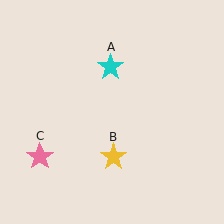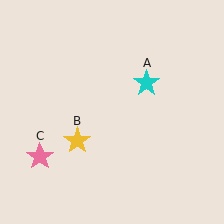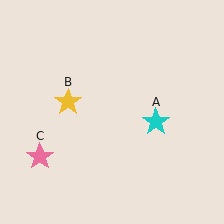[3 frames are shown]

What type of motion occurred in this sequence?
The cyan star (object A), yellow star (object B) rotated clockwise around the center of the scene.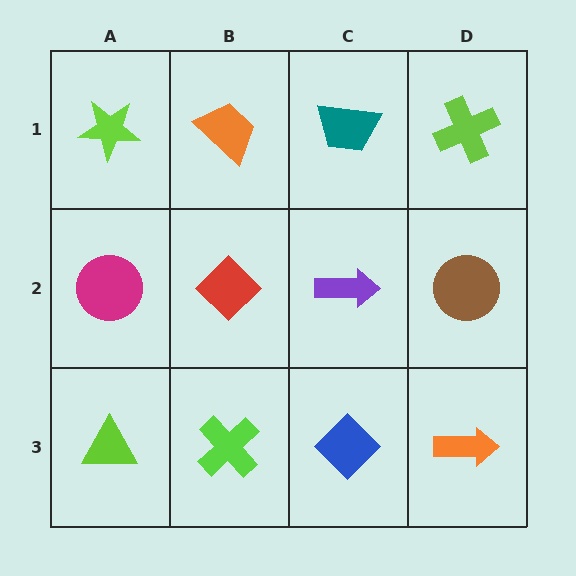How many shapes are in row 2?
4 shapes.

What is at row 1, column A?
A lime star.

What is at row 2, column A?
A magenta circle.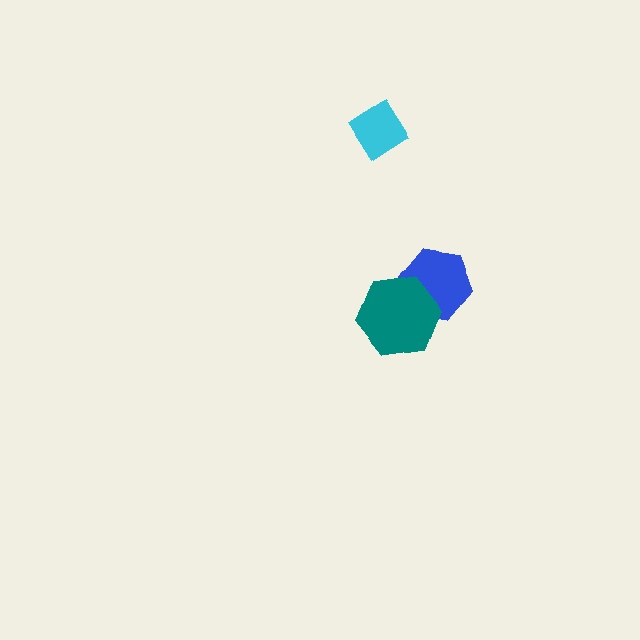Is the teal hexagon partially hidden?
No, no other shape covers it.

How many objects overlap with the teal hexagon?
1 object overlaps with the teal hexagon.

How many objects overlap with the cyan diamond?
0 objects overlap with the cyan diamond.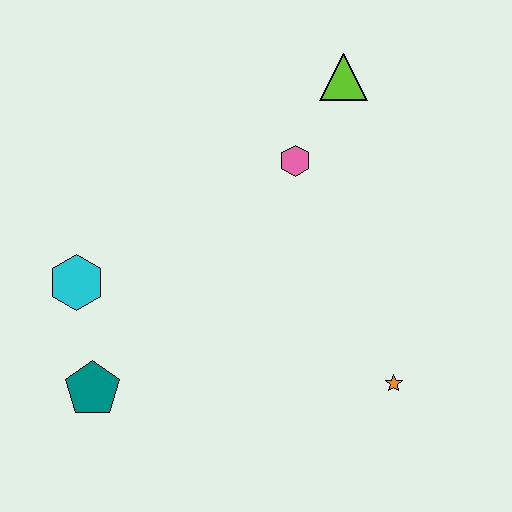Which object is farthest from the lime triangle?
The teal pentagon is farthest from the lime triangle.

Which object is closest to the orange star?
The pink hexagon is closest to the orange star.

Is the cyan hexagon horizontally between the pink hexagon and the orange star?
No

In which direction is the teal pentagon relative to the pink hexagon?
The teal pentagon is below the pink hexagon.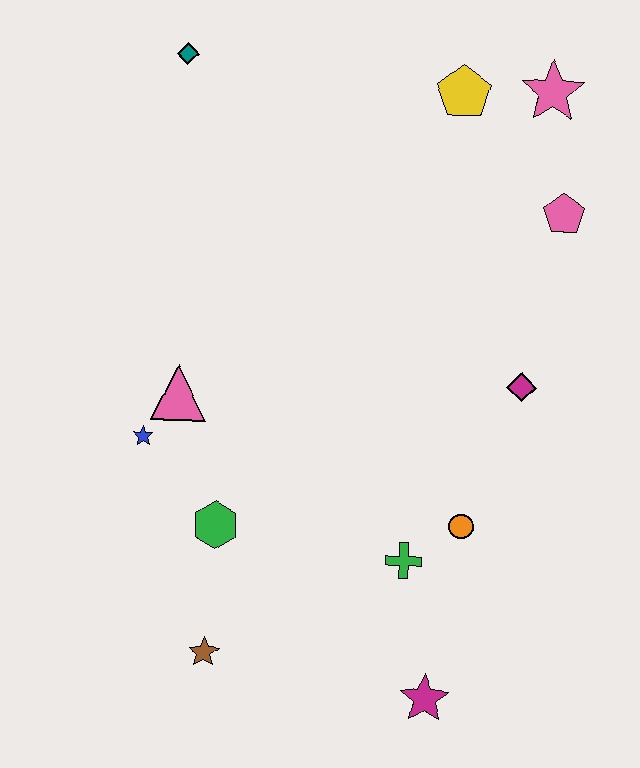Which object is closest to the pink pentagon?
The pink star is closest to the pink pentagon.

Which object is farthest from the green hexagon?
The pink star is farthest from the green hexagon.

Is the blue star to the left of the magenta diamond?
Yes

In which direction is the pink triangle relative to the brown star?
The pink triangle is above the brown star.